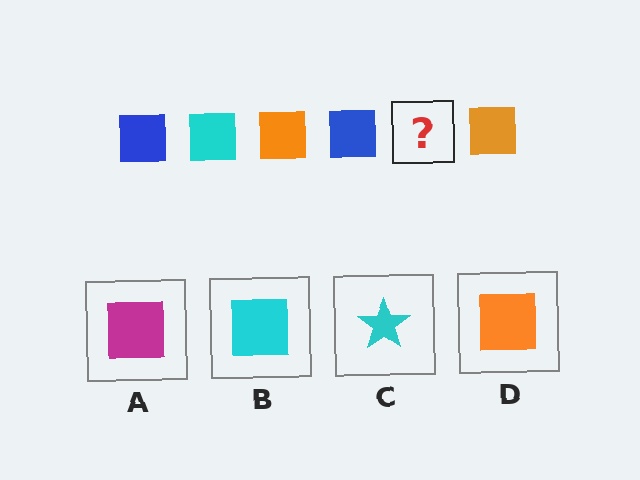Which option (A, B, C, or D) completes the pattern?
B.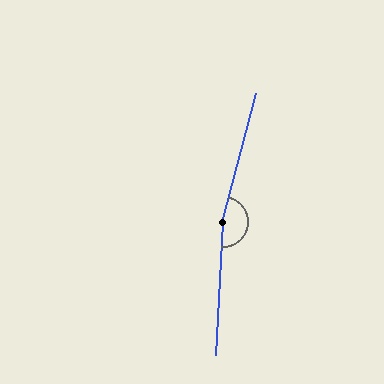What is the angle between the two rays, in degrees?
Approximately 168 degrees.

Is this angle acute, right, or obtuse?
It is obtuse.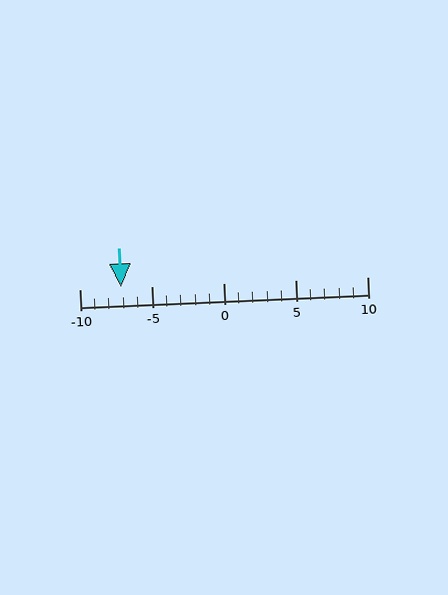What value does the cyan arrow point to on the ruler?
The cyan arrow points to approximately -7.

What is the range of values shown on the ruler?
The ruler shows values from -10 to 10.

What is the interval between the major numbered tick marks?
The major tick marks are spaced 5 units apart.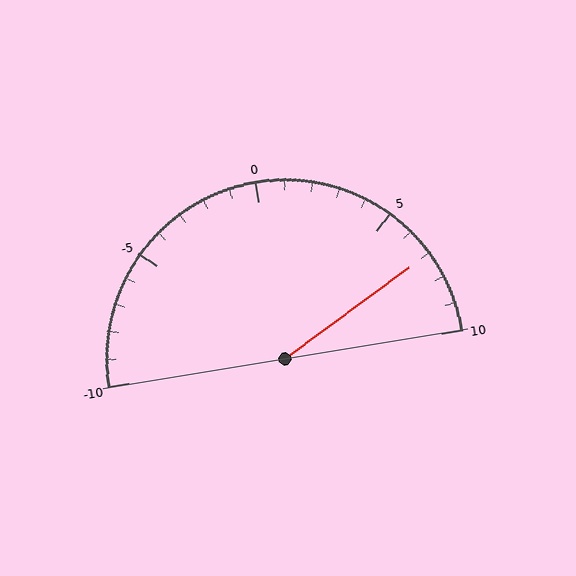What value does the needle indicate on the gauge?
The needle indicates approximately 7.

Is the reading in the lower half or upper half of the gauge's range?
The reading is in the upper half of the range (-10 to 10).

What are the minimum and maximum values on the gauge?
The gauge ranges from -10 to 10.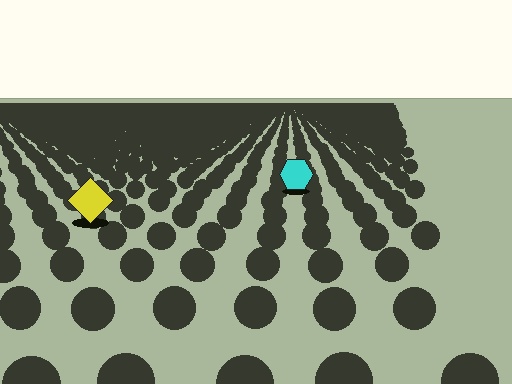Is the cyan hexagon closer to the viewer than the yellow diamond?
No. The yellow diamond is closer — you can tell from the texture gradient: the ground texture is coarser near it.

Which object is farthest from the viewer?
The cyan hexagon is farthest from the viewer. It appears smaller and the ground texture around it is denser.